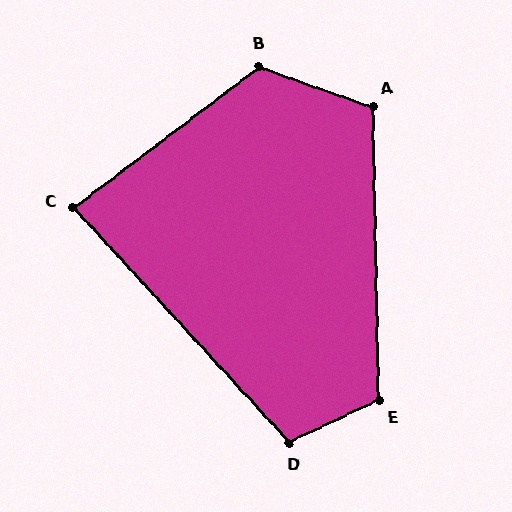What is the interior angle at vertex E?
Approximately 114 degrees (obtuse).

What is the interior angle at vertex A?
Approximately 111 degrees (obtuse).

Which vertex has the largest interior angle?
B, at approximately 123 degrees.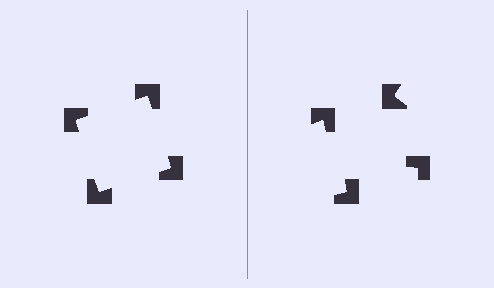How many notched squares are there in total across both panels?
8 — 4 on each side.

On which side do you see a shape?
An illusory square appears on the left side. On the right side the wedge cuts are rotated, so no coherent shape forms.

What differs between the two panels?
The notched squares are positioned identically on both sides; only the wedge orientations differ. On the left they align to a square; on the right they are misaligned.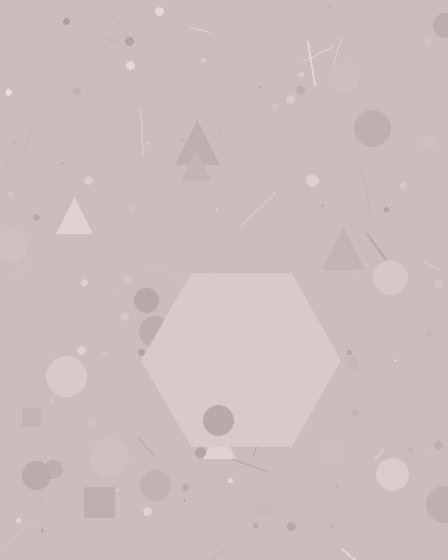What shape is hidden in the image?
A hexagon is hidden in the image.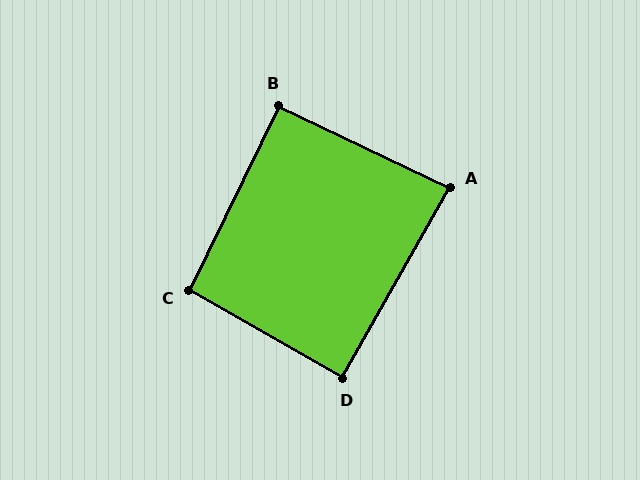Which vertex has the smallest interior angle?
A, at approximately 86 degrees.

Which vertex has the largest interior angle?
C, at approximately 94 degrees.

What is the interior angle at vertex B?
Approximately 90 degrees (approximately right).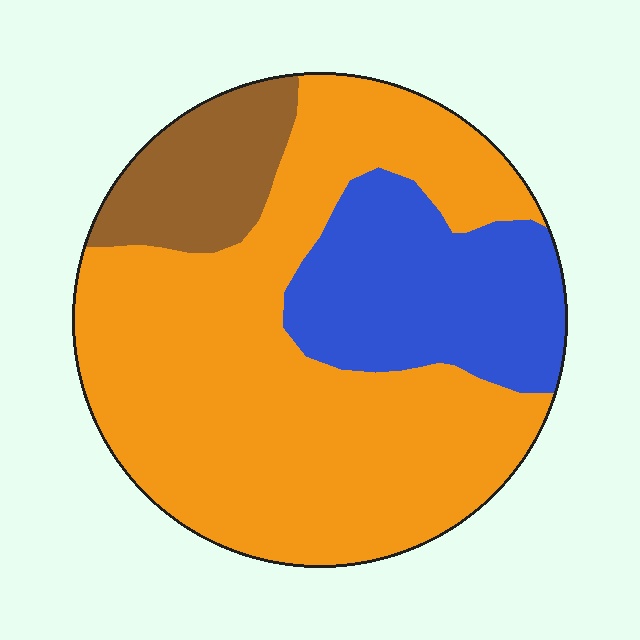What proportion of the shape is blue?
Blue covers around 25% of the shape.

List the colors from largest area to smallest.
From largest to smallest: orange, blue, brown.